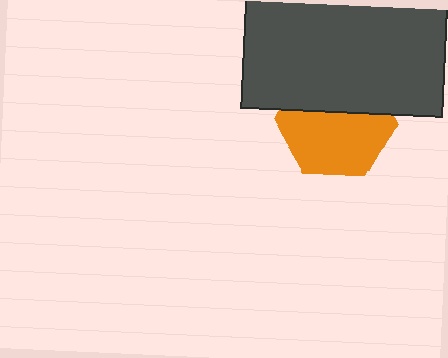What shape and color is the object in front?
The object in front is a dark gray rectangle.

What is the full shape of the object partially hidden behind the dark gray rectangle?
The partially hidden object is an orange hexagon.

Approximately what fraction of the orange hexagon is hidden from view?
Roughly 40% of the orange hexagon is hidden behind the dark gray rectangle.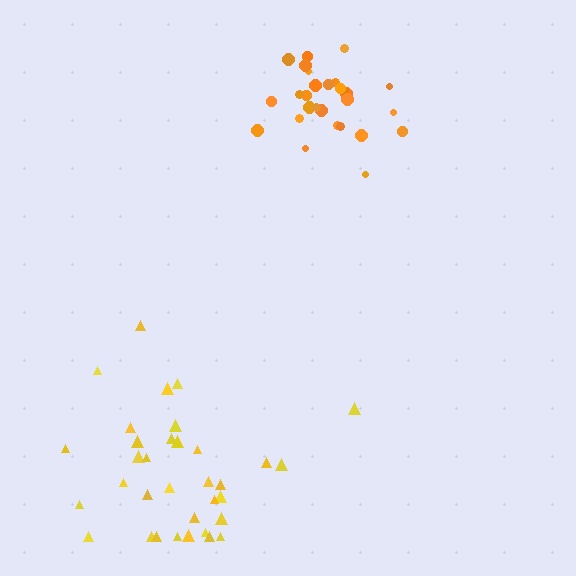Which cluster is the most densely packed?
Orange.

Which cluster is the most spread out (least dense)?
Yellow.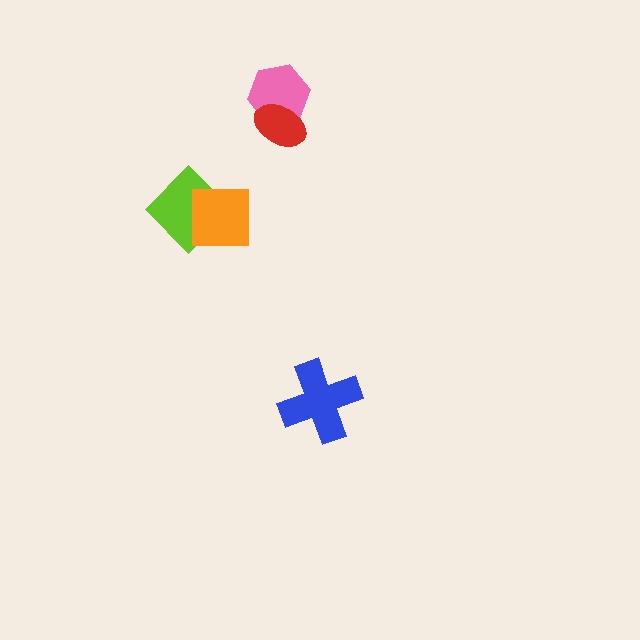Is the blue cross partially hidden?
No, no other shape covers it.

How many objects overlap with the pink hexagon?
1 object overlaps with the pink hexagon.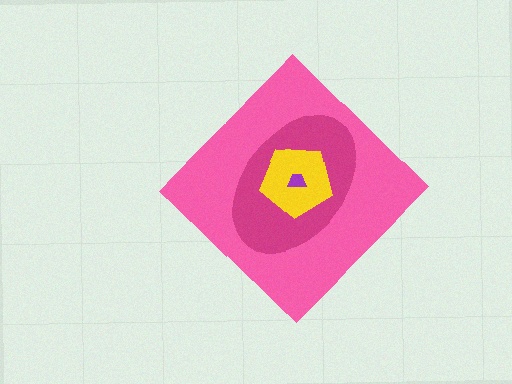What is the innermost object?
The purple trapezoid.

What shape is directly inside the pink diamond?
The magenta ellipse.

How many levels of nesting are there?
4.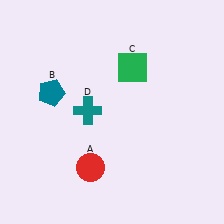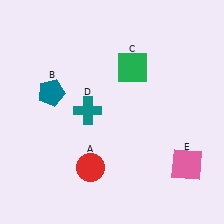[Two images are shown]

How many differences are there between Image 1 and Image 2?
There is 1 difference between the two images.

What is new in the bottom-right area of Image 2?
A pink square (E) was added in the bottom-right area of Image 2.